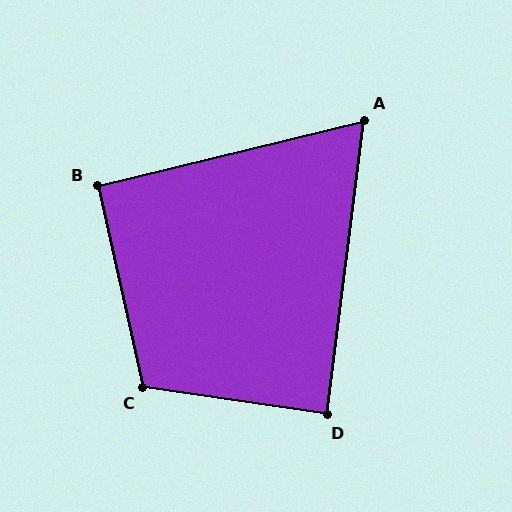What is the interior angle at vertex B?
Approximately 91 degrees (approximately right).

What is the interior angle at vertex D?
Approximately 89 degrees (approximately right).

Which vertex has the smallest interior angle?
A, at approximately 69 degrees.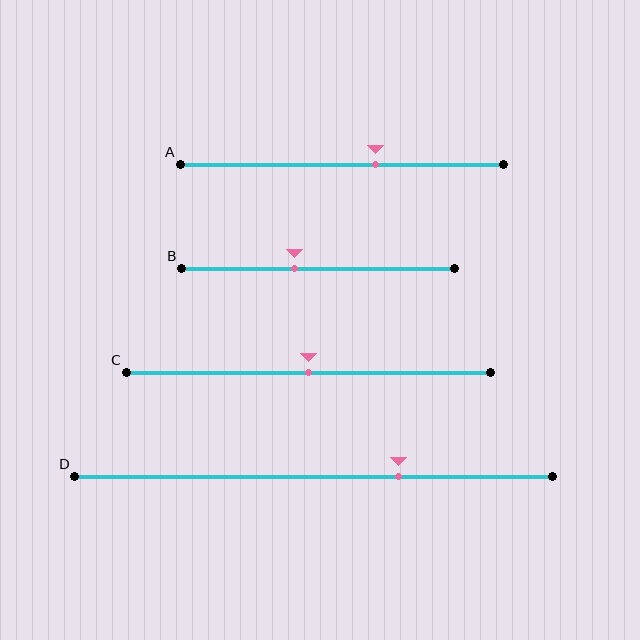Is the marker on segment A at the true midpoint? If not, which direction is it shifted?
No, the marker on segment A is shifted to the right by about 10% of the segment length.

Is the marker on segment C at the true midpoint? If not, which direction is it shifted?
Yes, the marker on segment C is at the true midpoint.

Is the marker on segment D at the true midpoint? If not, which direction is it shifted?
No, the marker on segment D is shifted to the right by about 18% of the segment length.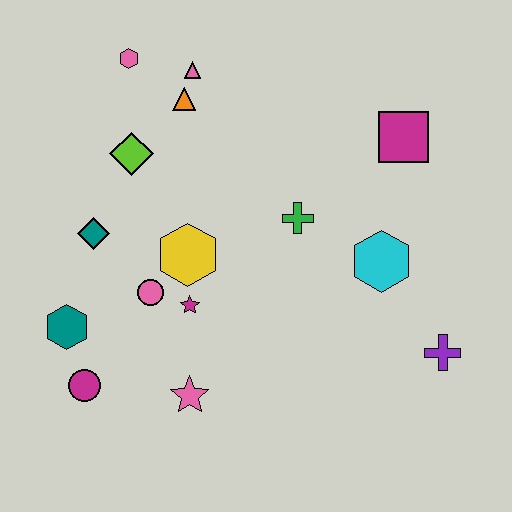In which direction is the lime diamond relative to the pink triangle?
The lime diamond is below the pink triangle.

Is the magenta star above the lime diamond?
No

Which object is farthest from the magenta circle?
The magenta square is farthest from the magenta circle.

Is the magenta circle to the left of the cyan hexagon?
Yes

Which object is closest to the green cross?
The cyan hexagon is closest to the green cross.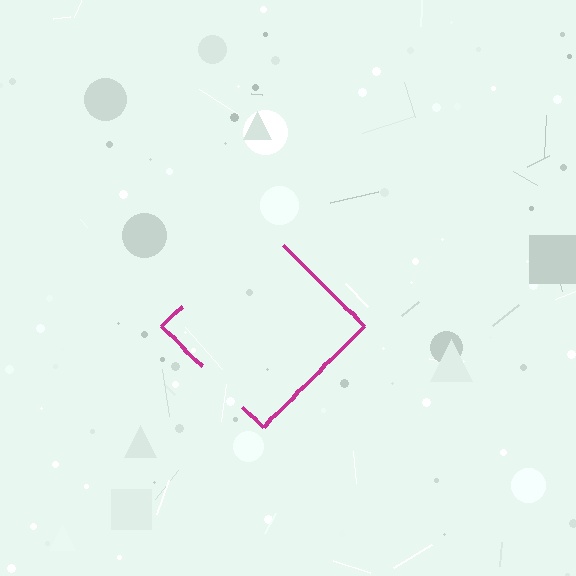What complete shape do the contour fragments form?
The contour fragments form a diamond.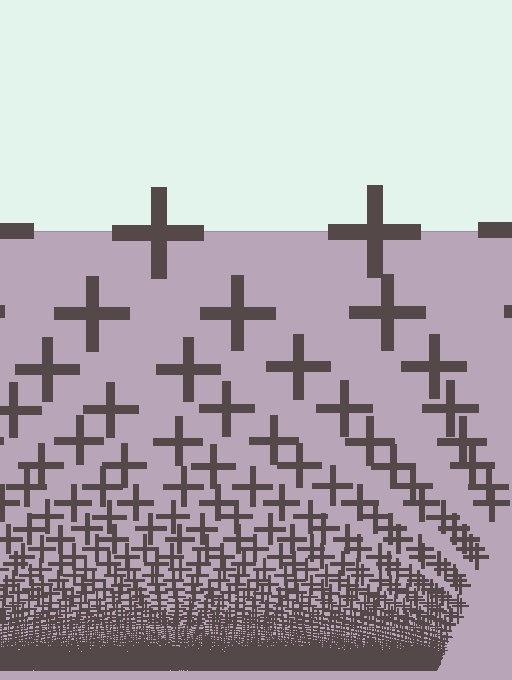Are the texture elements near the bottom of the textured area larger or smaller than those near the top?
Smaller. The gradient is inverted — elements near the bottom are smaller and denser.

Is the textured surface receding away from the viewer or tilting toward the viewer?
The surface appears to tilt toward the viewer. Texture elements get larger and sparser toward the top.